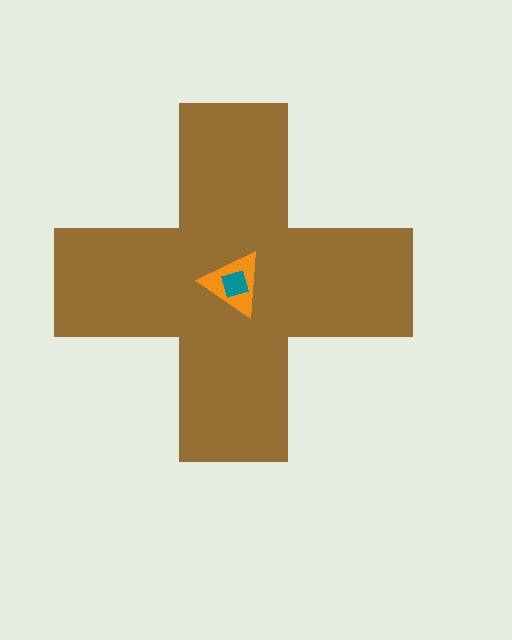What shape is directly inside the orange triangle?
The teal square.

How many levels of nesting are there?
3.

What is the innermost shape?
The teal square.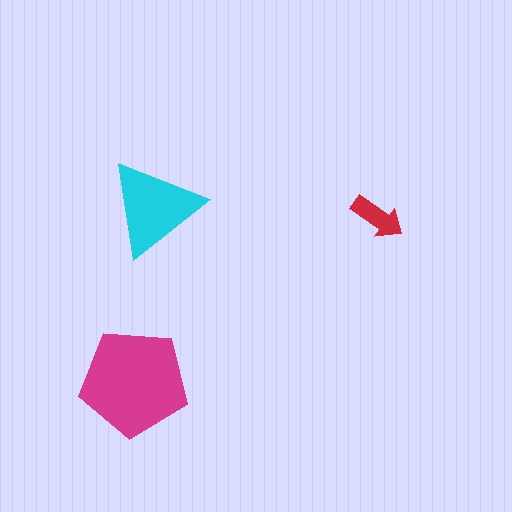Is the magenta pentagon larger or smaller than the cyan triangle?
Larger.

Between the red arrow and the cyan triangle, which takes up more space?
The cyan triangle.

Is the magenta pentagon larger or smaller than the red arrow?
Larger.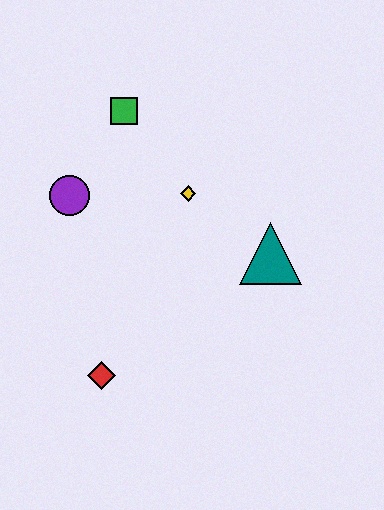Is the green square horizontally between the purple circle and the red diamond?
No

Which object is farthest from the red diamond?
The green square is farthest from the red diamond.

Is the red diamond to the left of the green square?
Yes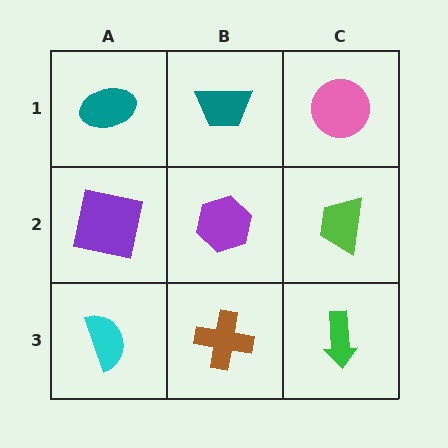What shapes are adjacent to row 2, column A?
A teal ellipse (row 1, column A), a cyan semicircle (row 3, column A), a purple hexagon (row 2, column B).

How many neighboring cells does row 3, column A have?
2.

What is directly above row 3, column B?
A purple hexagon.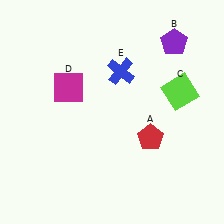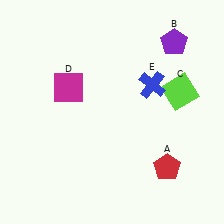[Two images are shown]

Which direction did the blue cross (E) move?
The blue cross (E) moved right.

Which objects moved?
The objects that moved are: the red pentagon (A), the blue cross (E).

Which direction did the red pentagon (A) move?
The red pentagon (A) moved down.